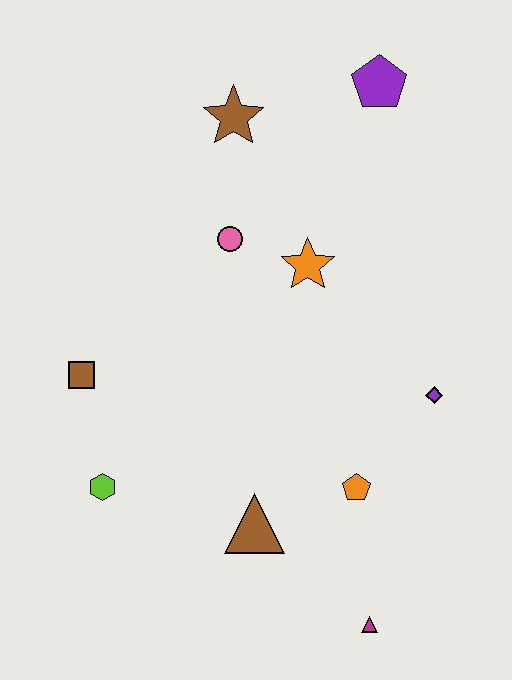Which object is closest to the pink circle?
The orange star is closest to the pink circle.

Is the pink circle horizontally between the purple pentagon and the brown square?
Yes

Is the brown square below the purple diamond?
No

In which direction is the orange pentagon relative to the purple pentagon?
The orange pentagon is below the purple pentagon.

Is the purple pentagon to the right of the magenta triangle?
Yes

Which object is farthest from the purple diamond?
The brown square is farthest from the purple diamond.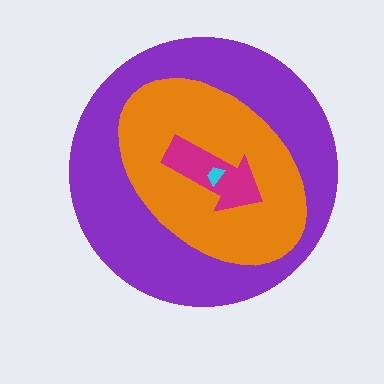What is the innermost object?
The cyan trapezoid.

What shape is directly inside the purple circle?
The orange ellipse.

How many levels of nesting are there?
4.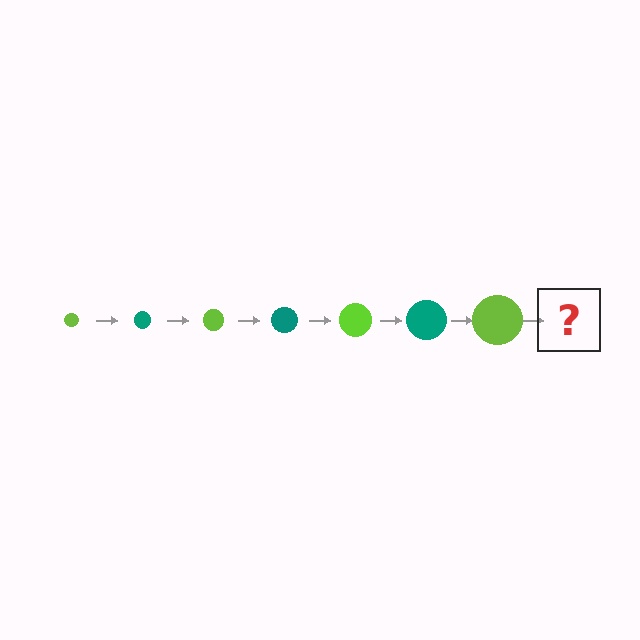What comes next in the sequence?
The next element should be a teal circle, larger than the previous one.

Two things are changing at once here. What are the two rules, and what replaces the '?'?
The two rules are that the circle grows larger each step and the color cycles through lime and teal. The '?' should be a teal circle, larger than the previous one.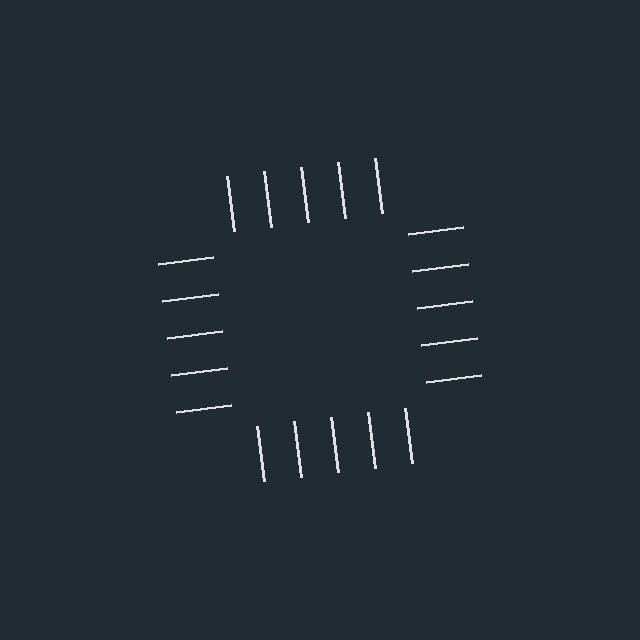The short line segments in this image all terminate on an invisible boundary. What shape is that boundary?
An illusory square — the line segments terminate on its edges but no continuous stroke is drawn.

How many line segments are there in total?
20 — 5 along each of the 4 edges.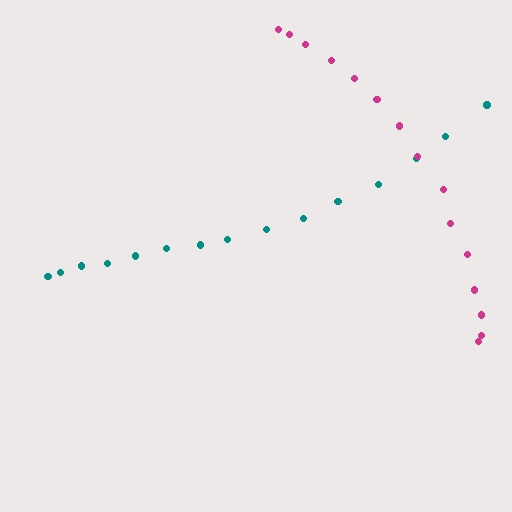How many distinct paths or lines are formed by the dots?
There are 2 distinct paths.